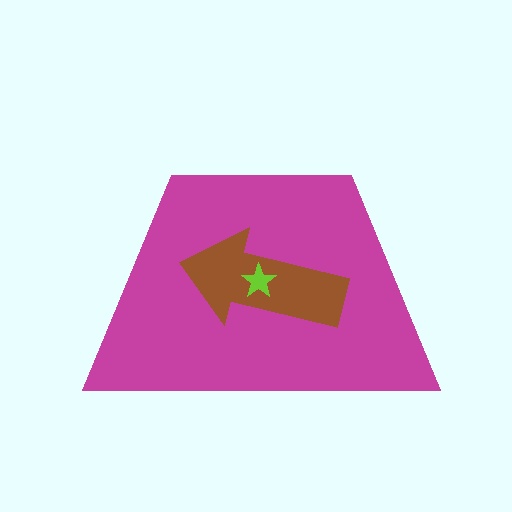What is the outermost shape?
The magenta trapezoid.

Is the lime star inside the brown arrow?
Yes.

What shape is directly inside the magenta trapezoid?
The brown arrow.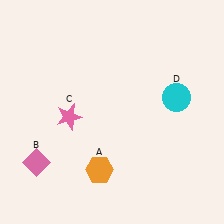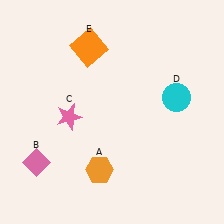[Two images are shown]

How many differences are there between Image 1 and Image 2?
There is 1 difference between the two images.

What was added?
An orange square (E) was added in Image 2.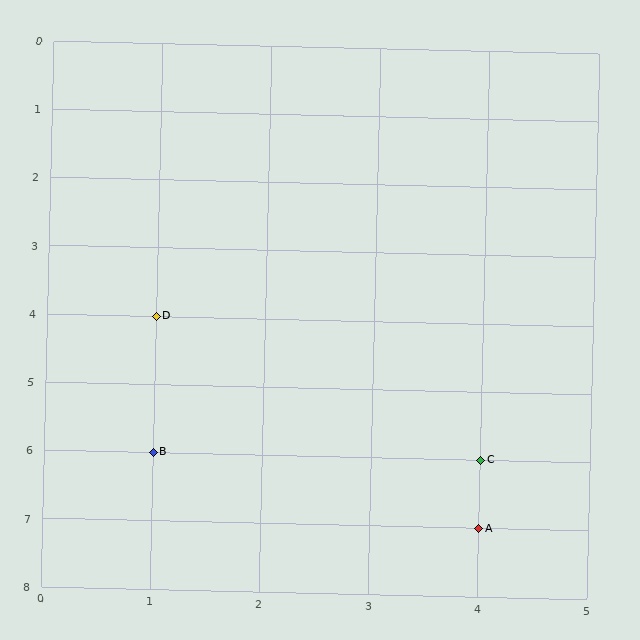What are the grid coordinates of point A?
Point A is at grid coordinates (4, 7).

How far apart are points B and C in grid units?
Points B and C are 3 columns apart.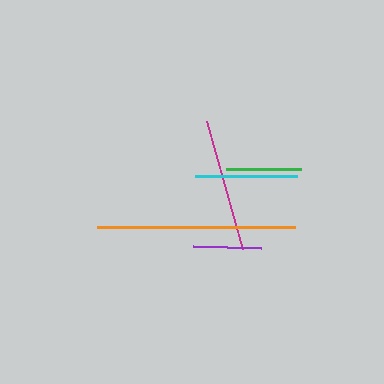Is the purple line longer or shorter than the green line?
The green line is longer than the purple line.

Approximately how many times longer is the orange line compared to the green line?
The orange line is approximately 2.7 times the length of the green line.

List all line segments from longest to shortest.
From longest to shortest: orange, magenta, cyan, green, purple.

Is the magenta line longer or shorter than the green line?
The magenta line is longer than the green line.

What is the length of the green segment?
The green segment is approximately 75 pixels long.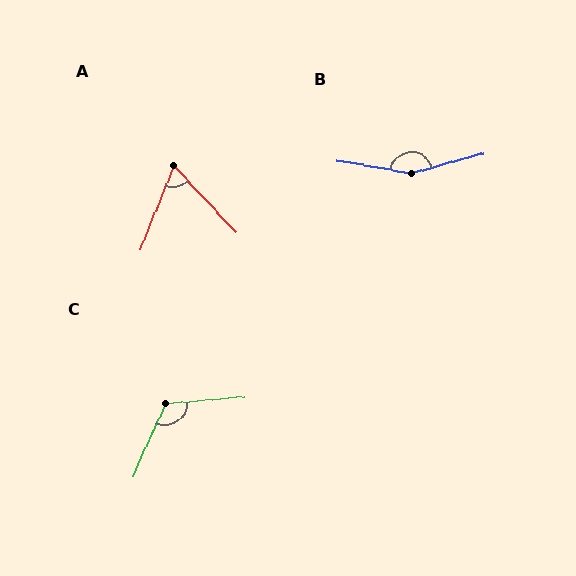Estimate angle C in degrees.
Approximately 120 degrees.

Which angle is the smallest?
A, at approximately 65 degrees.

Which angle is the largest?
B, at approximately 154 degrees.